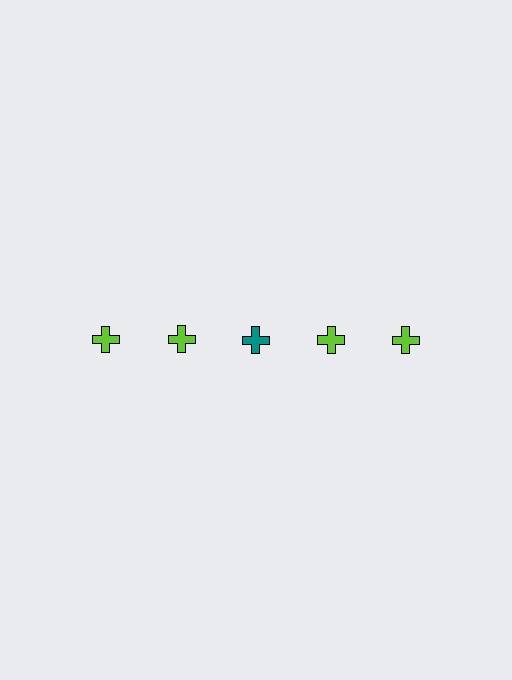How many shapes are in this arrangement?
There are 5 shapes arranged in a grid pattern.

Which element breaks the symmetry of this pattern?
The teal cross in the top row, center column breaks the symmetry. All other shapes are lime crosses.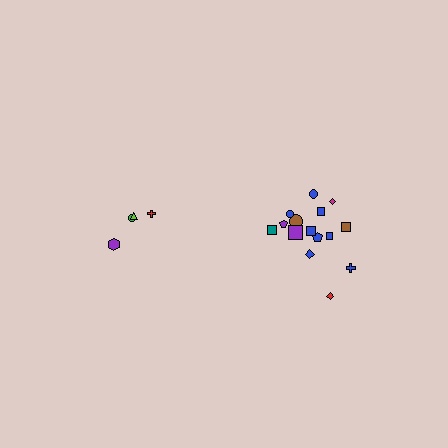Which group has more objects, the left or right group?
The right group.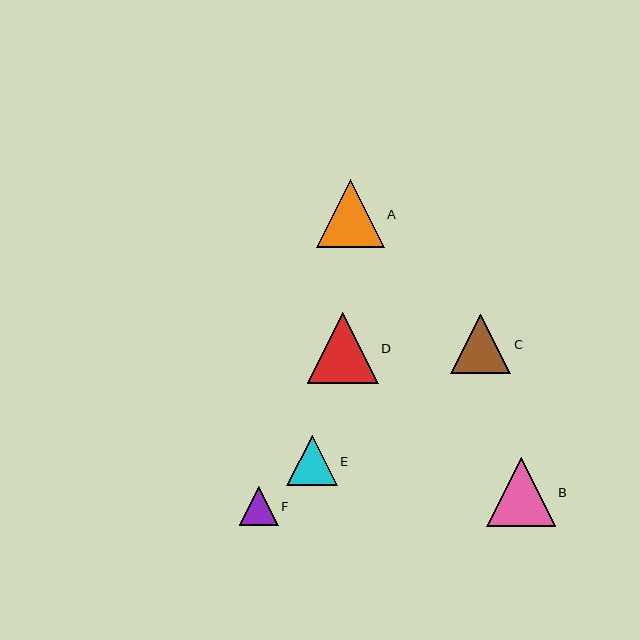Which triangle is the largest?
Triangle D is the largest with a size of approximately 71 pixels.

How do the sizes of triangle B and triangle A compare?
Triangle B and triangle A are approximately the same size.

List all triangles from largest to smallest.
From largest to smallest: D, B, A, C, E, F.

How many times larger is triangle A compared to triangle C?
Triangle A is approximately 1.1 times the size of triangle C.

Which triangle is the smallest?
Triangle F is the smallest with a size of approximately 39 pixels.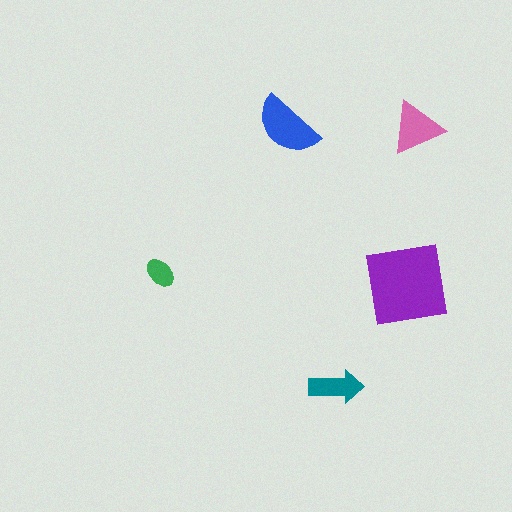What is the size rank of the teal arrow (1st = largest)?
4th.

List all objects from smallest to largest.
The green ellipse, the teal arrow, the pink triangle, the blue semicircle, the purple square.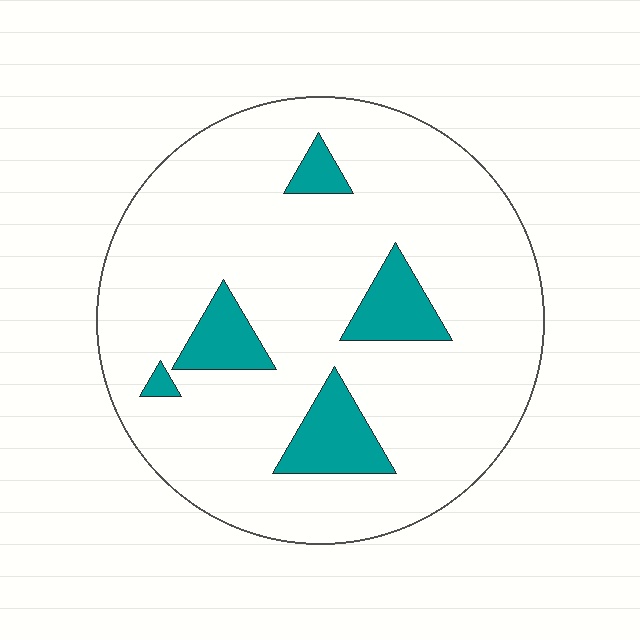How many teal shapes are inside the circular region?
5.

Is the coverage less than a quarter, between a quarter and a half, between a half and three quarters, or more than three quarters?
Less than a quarter.